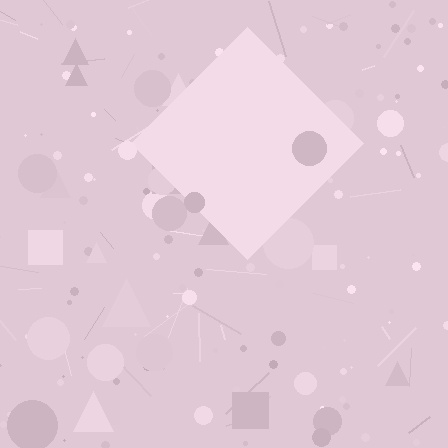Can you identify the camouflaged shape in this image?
The camouflaged shape is a diamond.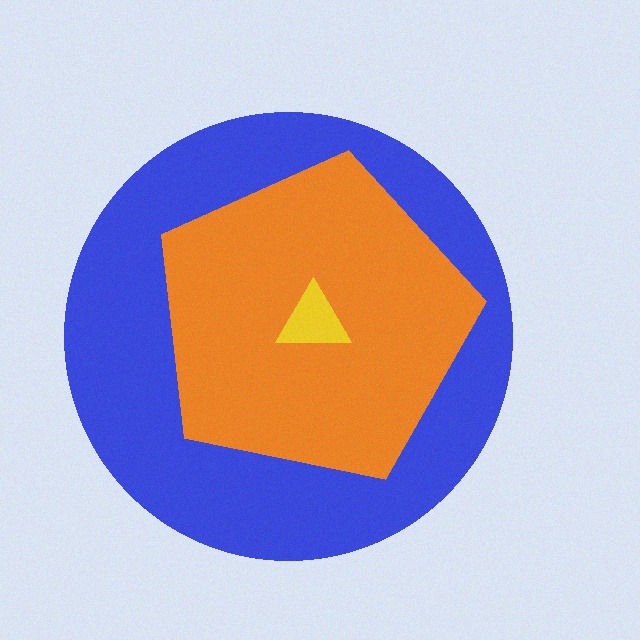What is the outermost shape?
The blue circle.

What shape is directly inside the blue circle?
The orange pentagon.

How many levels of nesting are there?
3.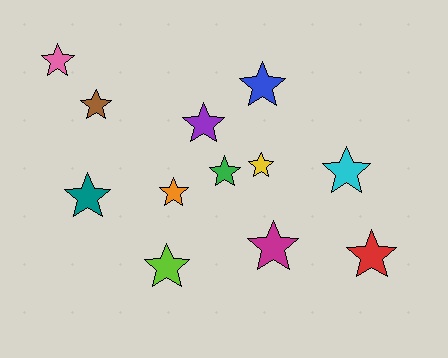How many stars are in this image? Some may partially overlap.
There are 12 stars.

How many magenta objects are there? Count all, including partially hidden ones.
There is 1 magenta object.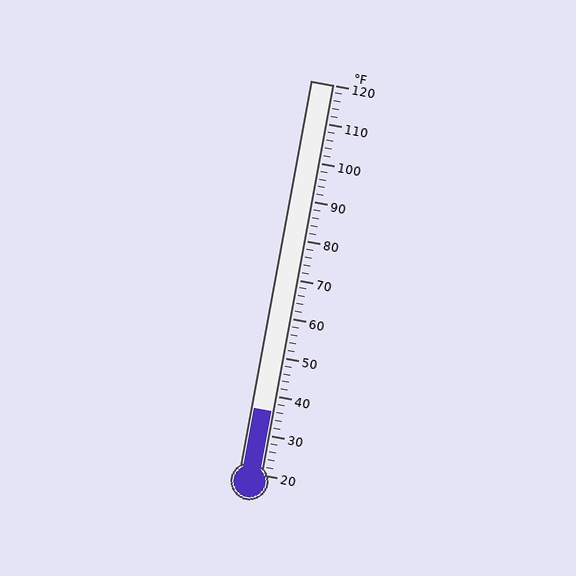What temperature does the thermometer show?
The thermometer shows approximately 36°F.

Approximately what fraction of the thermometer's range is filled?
The thermometer is filled to approximately 15% of its range.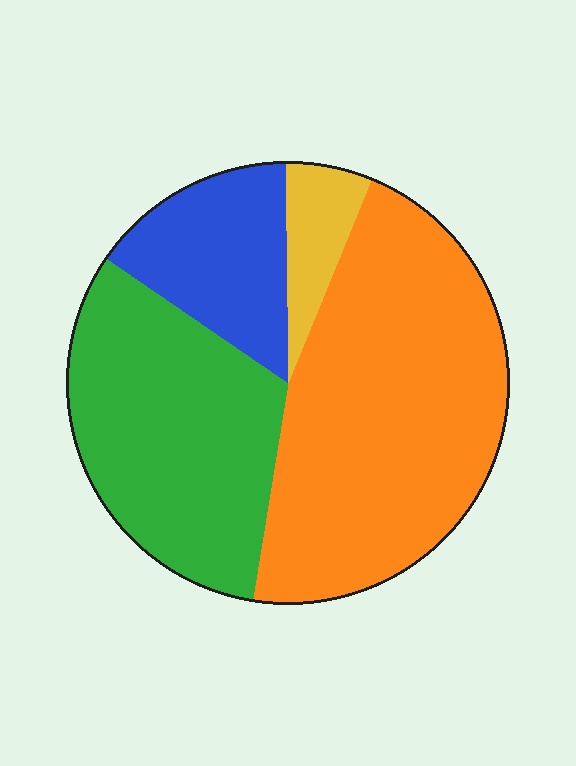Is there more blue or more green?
Green.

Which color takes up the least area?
Yellow, at roughly 5%.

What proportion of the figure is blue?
Blue covers roughly 15% of the figure.